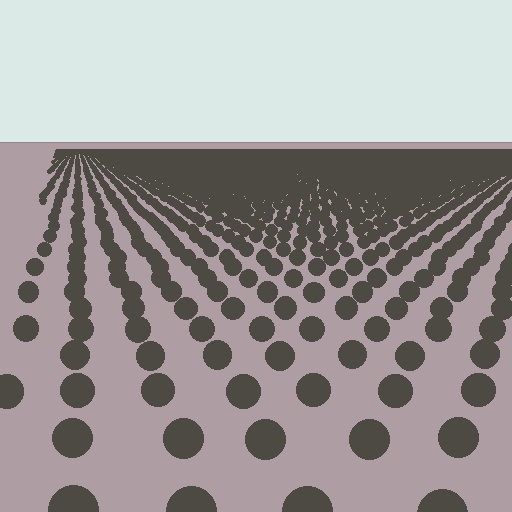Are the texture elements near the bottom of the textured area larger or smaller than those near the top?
Larger. Near the bottom, elements are closer to the viewer and appear at a bigger on-screen size.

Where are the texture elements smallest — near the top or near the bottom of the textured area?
Near the top.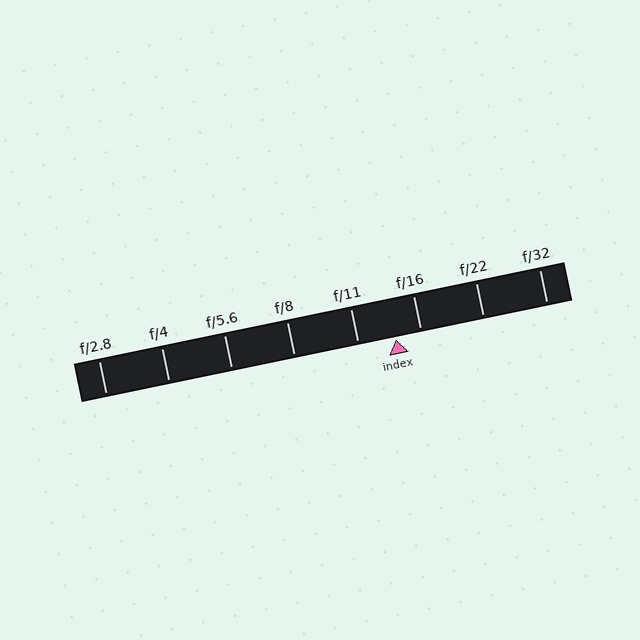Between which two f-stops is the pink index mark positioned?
The index mark is between f/11 and f/16.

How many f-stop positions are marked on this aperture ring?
There are 8 f-stop positions marked.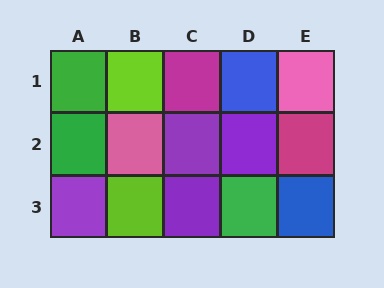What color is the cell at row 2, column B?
Pink.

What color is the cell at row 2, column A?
Green.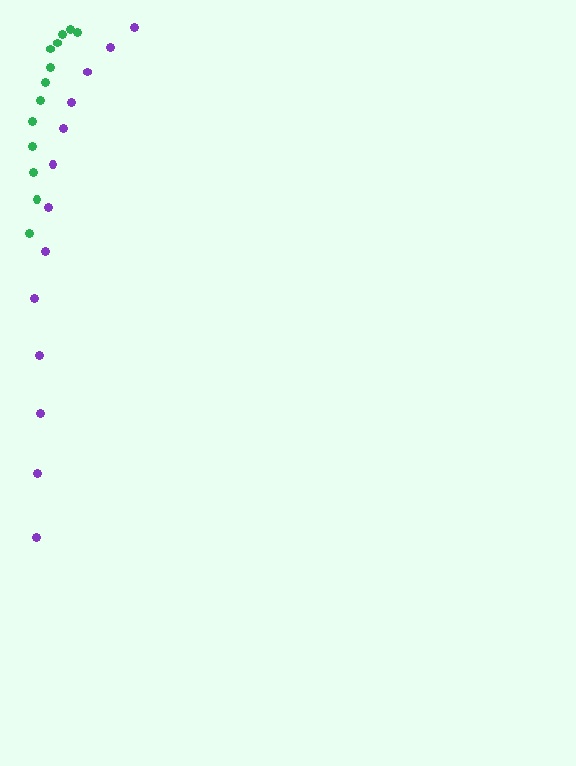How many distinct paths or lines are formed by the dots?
There are 2 distinct paths.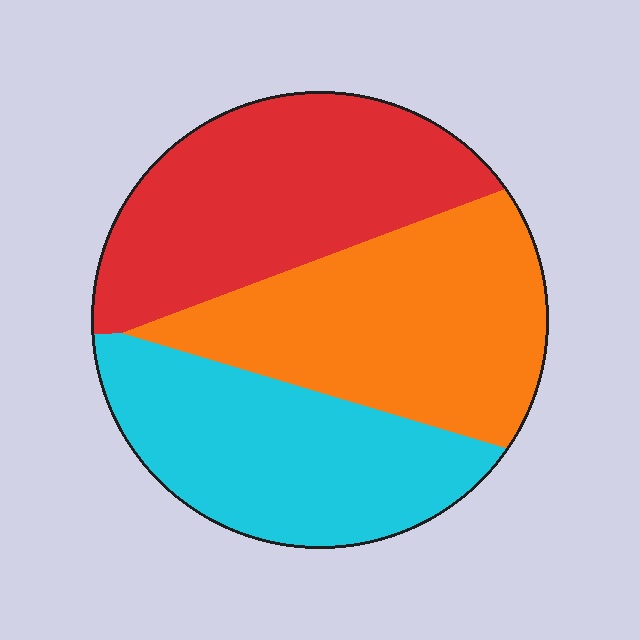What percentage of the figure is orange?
Orange takes up between a quarter and a half of the figure.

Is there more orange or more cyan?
Orange.